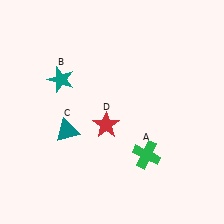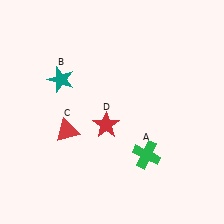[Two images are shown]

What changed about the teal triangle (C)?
In Image 1, C is teal. In Image 2, it changed to red.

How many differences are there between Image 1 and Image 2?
There is 1 difference between the two images.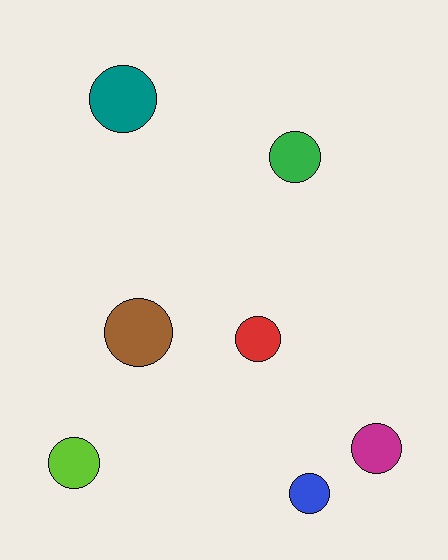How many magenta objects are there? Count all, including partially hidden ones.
There is 1 magenta object.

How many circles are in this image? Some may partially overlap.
There are 7 circles.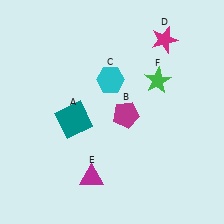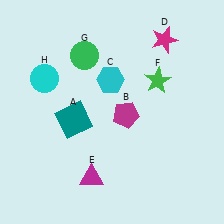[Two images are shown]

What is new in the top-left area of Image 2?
A green circle (G) was added in the top-left area of Image 2.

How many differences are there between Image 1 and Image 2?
There are 2 differences between the two images.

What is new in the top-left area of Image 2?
A cyan circle (H) was added in the top-left area of Image 2.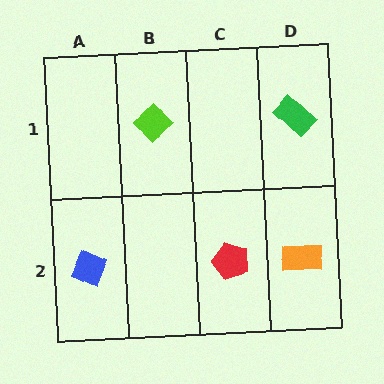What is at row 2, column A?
A blue diamond.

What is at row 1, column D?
A green rectangle.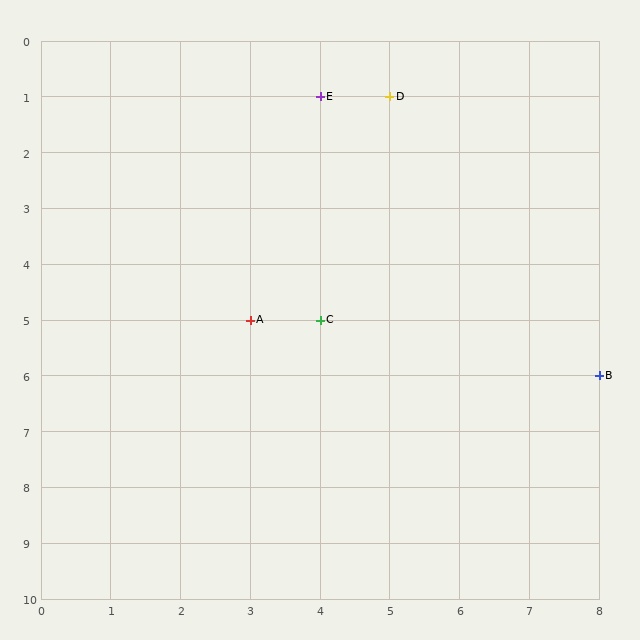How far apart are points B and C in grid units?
Points B and C are 4 columns and 1 row apart (about 4.1 grid units diagonally).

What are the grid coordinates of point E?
Point E is at grid coordinates (4, 1).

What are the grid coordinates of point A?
Point A is at grid coordinates (3, 5).